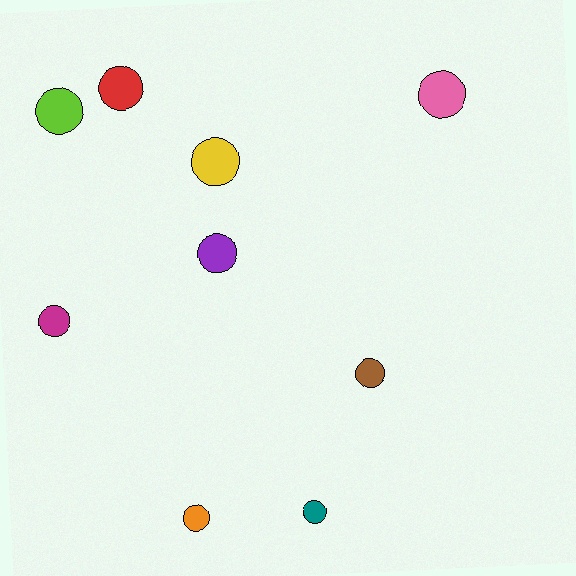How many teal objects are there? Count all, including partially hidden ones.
There is 1 teal object.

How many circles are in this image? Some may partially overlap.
There are 9 circles.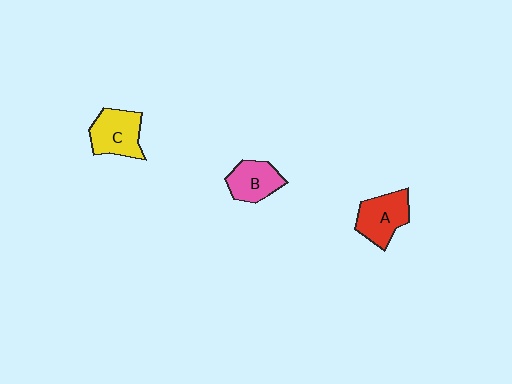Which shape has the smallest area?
Shape B (pink).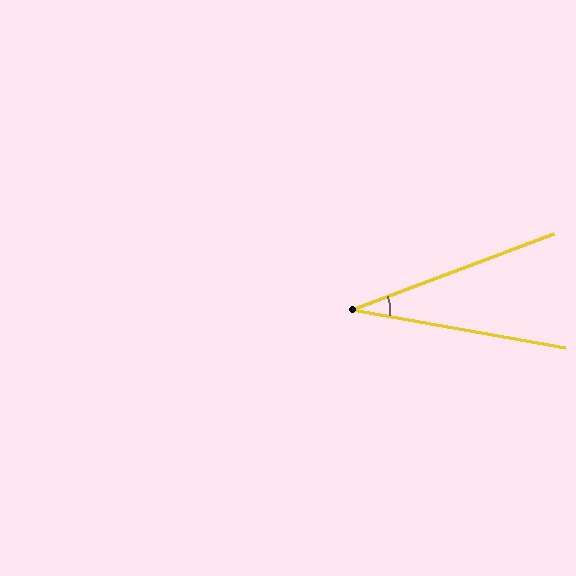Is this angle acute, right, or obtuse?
It is acute.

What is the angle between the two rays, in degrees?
Approximately 31 degrees.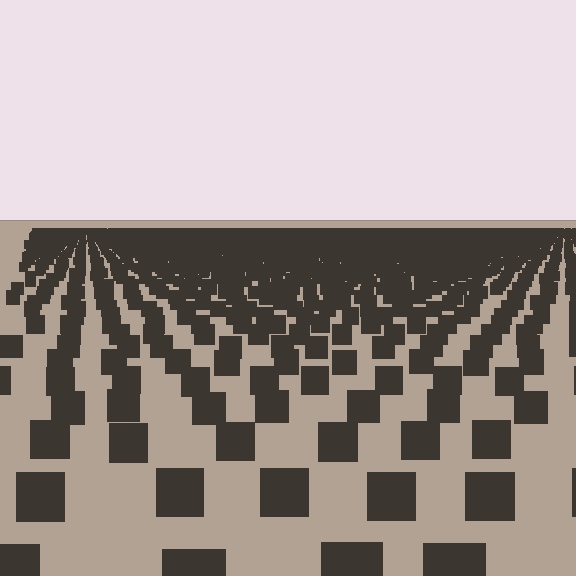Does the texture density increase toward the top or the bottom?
Density increases toward the top.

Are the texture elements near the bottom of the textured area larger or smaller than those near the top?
Larger. Near the bottom, elements are closer to the viewer and appear at a bigger on-screen size.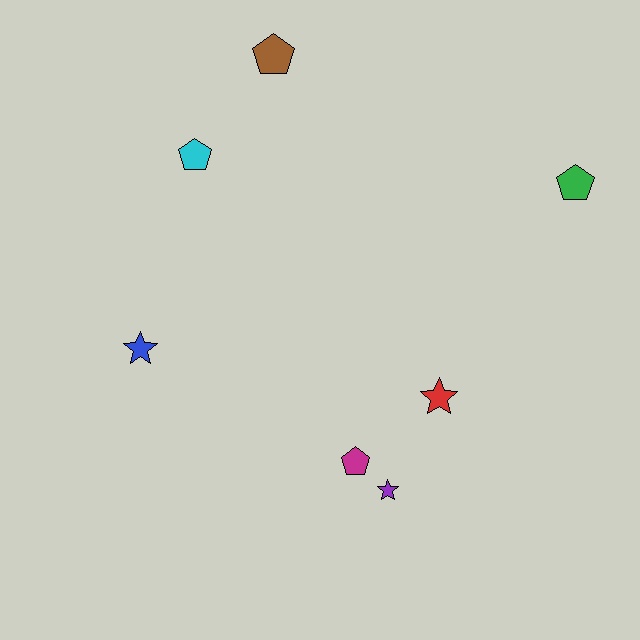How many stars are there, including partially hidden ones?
There are 3 stars.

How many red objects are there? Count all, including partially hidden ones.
There is 1 red object.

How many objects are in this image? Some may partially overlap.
There are 7 objects.